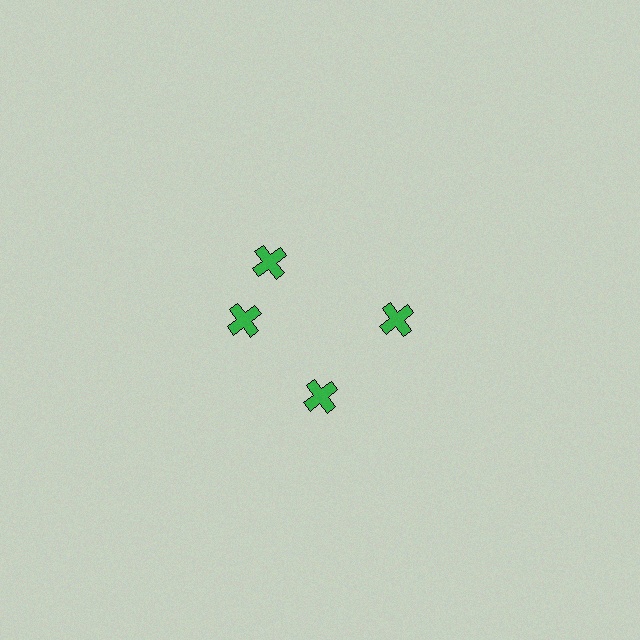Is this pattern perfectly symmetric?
No. The 4 green crosses are arranged in a ring, but one element near the 12 o'clock position is rotated out of alignment along the ring, breaking the 4-fold rotational symmetry.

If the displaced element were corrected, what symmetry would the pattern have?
It would have 4-fold rotational symmetry — the pattern would map onto itself every 90 degrees.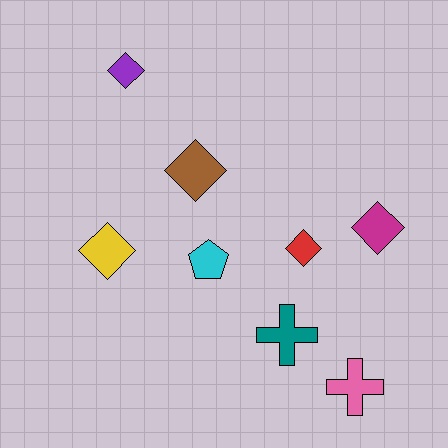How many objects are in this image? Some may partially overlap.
There are 8 objects.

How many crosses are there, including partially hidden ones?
There are 2 crosses.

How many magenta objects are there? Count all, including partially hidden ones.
There is 1 magenta object.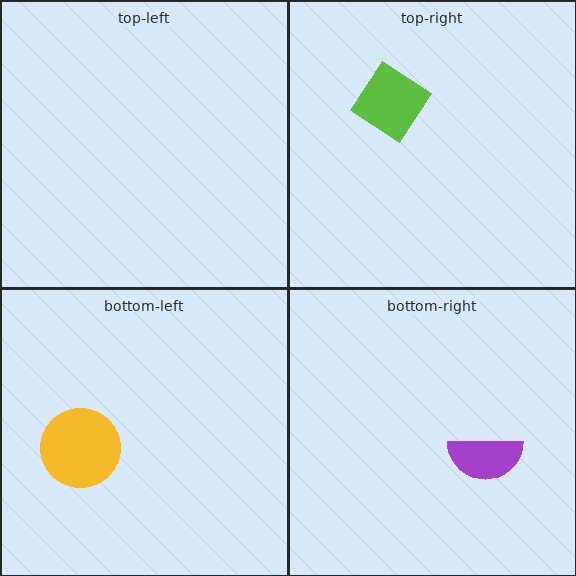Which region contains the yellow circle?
The bottom-left region.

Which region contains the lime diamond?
The top-right region.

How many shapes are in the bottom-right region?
1.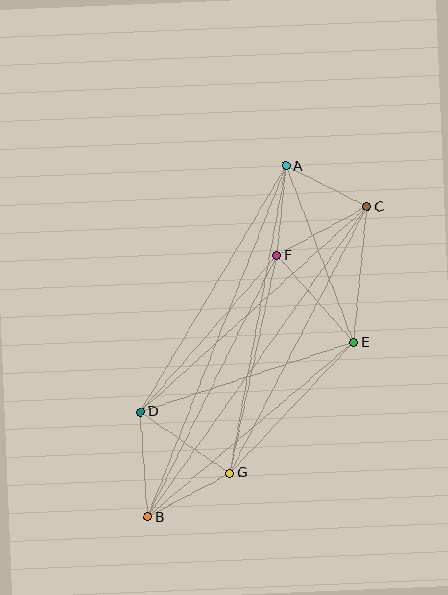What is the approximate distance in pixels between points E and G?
The distance between E and G is approximately 180 pixels.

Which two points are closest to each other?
Points A and F are closest to each other.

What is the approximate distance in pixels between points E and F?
The distance between E and F is approximately 116 pixels.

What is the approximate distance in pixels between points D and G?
The distance between D and G is approximately 109 pixels.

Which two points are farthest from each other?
Points B and C are farthest from each other.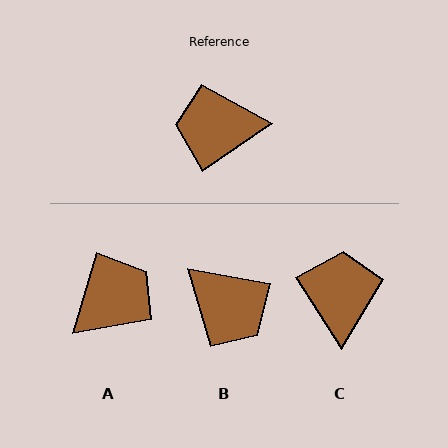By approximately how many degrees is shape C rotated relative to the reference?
Approximately 92 degrees clockwise.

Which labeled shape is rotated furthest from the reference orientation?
A, about 141 degrees away.